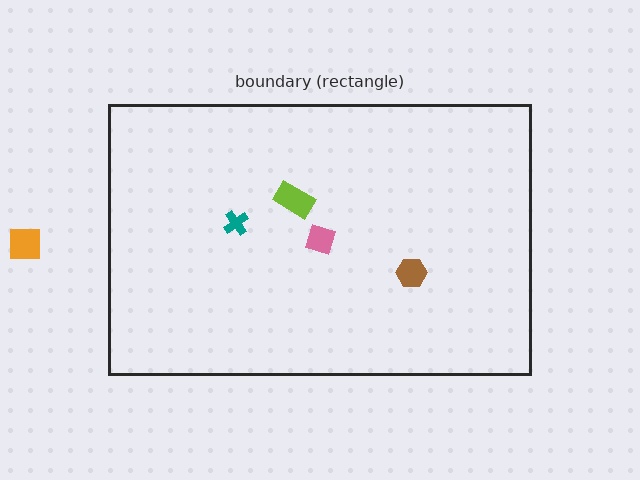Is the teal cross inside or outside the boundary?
Inside.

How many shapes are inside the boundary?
4 inside, 1 outside.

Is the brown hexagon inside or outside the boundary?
Inside.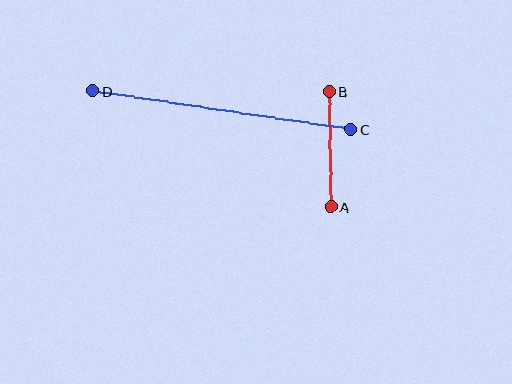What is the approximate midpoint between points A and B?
The midpoint is at approximately (330, 149) pixels.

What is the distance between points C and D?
The distance is approximately 261 pixels.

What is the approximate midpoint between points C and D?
The midpoint is at approximately (222, 110) pixels.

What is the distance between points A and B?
The distance is approximately 115 pixels.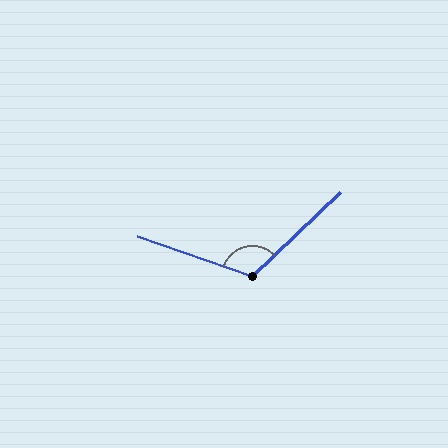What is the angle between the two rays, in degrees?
Approximately 117 degrees.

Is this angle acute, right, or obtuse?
It is obtuse.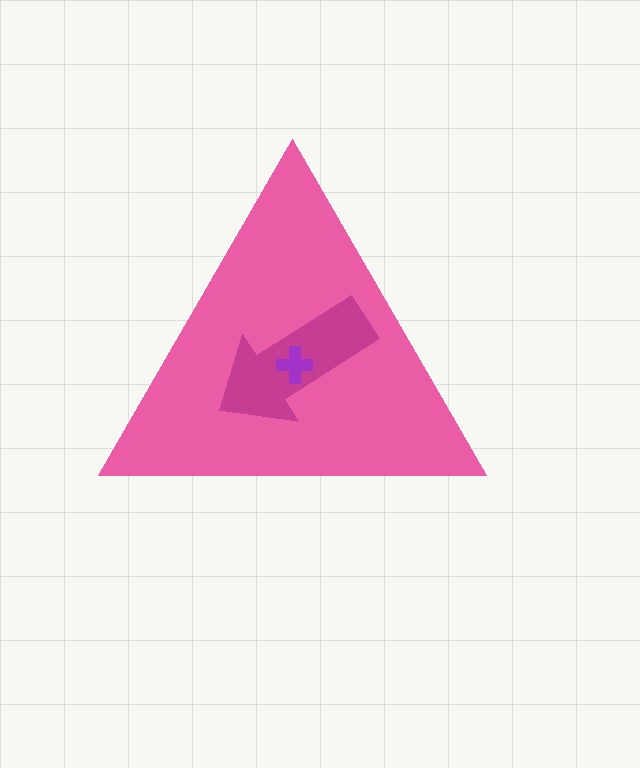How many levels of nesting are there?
3.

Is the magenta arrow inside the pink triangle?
Yes.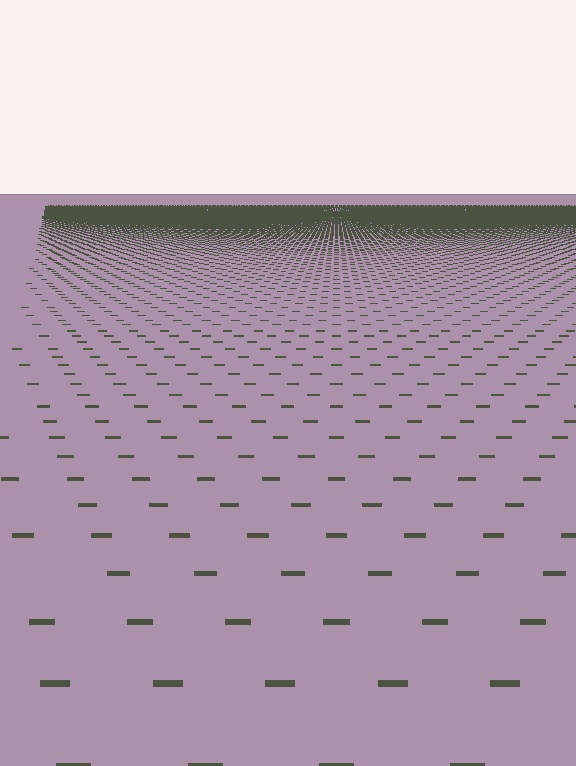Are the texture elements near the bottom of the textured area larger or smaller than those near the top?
Larger. Near the bottom, elements are closer to the viewer and appear at a bigger on-screen size.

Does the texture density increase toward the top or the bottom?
Density increases toward the top.